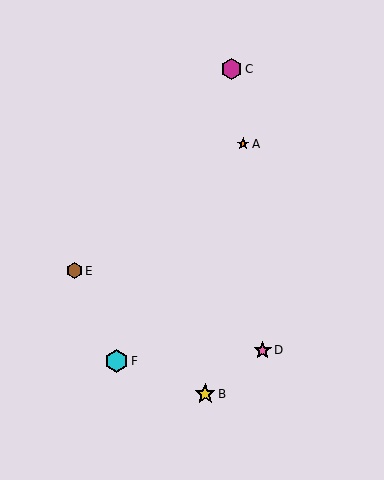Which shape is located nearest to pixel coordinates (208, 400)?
The yellow star (labeled B) at (205, 394) is nearest to that location.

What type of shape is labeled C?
Shape C is a magenta hexagon.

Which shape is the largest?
The cyan hexagon (labeled F) is the largest.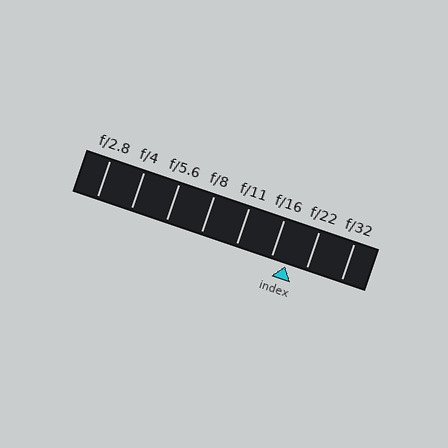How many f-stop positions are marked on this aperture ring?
There are 8 f-stop positions marked.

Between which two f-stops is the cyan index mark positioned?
The index mark is between f/16 and f/22.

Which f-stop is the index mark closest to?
The index mark is closest to f/16.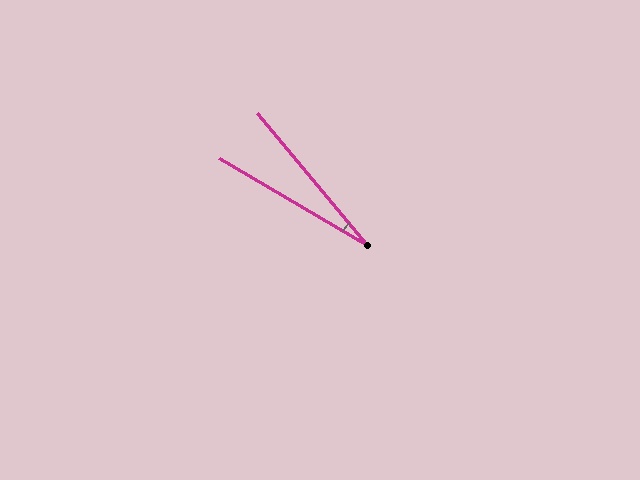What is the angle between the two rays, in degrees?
Approximately 20 degrees.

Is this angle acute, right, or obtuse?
It is acute.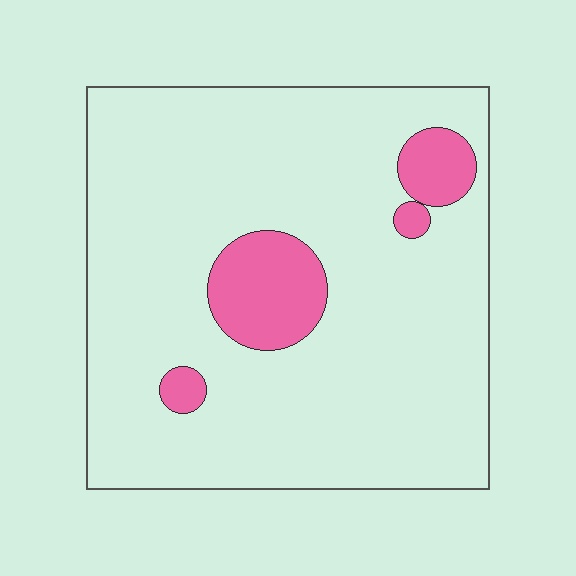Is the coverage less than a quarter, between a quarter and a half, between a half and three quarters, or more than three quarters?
Less than a quarter.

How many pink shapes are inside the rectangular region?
4.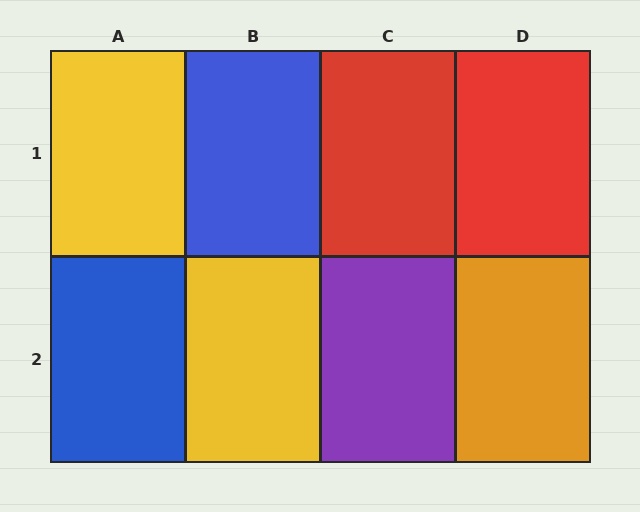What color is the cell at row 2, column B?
Yellow.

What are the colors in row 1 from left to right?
Yellow, blue, red, red.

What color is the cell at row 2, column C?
Purple.